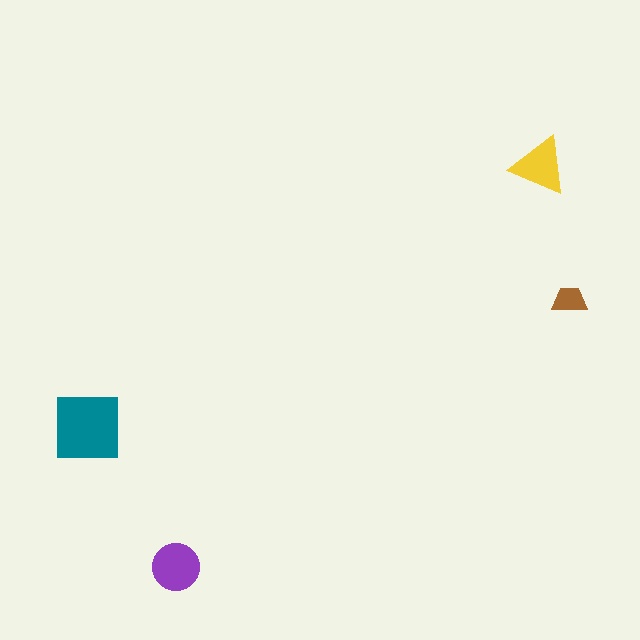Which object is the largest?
The teal square.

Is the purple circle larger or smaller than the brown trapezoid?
Larger.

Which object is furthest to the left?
The teal square is leftmost.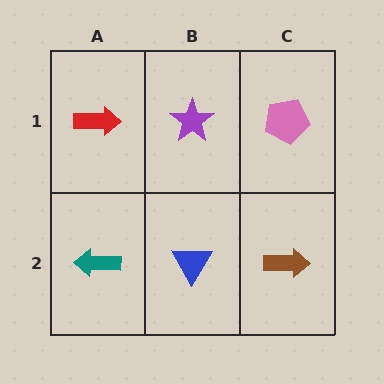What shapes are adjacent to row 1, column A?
A teal arrow (row 2, column A), a purple star (row 1, column B).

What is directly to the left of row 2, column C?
A blue triangle.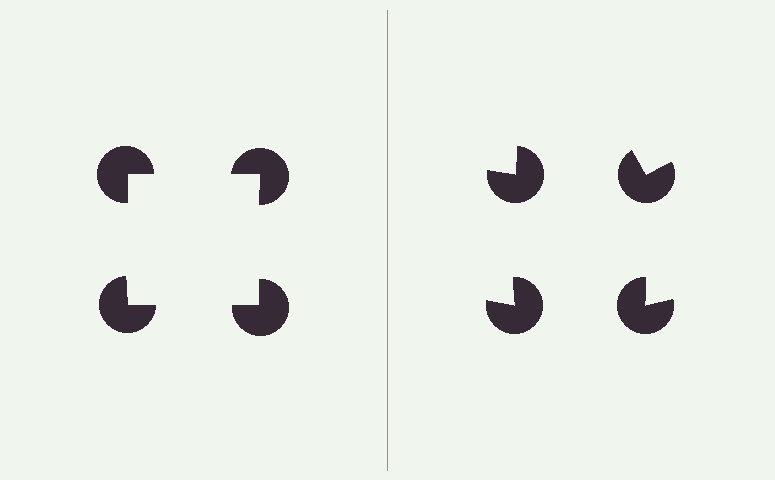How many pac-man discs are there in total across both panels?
8 — 4 on each side.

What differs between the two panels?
The pac-man discs are positioned identically on both sides; only the wedge orientations differ. On the left they align to a square; on the right they are misaligned.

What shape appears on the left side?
An illusory square.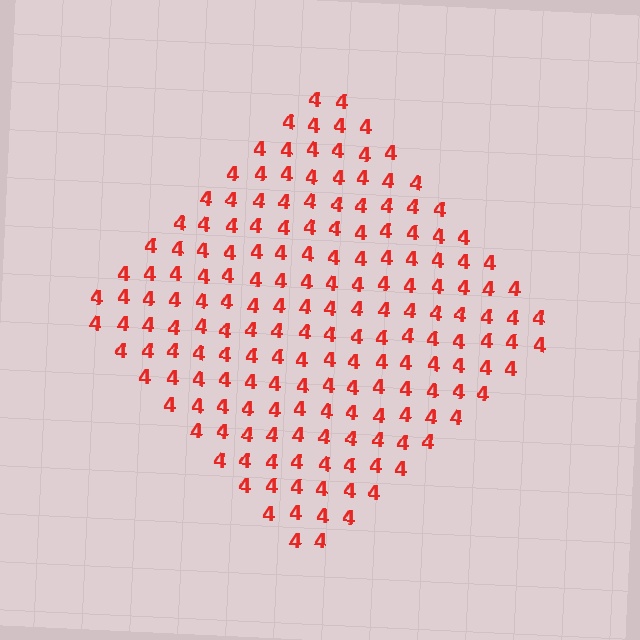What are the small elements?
The small elements are digit 4's.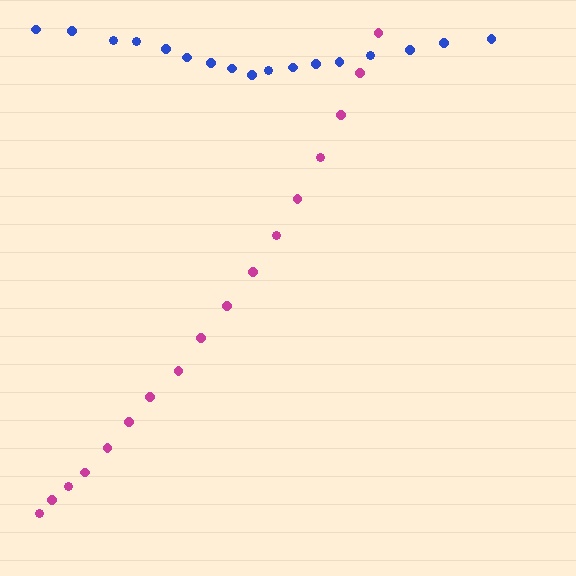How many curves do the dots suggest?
There are 2 distinct paths.